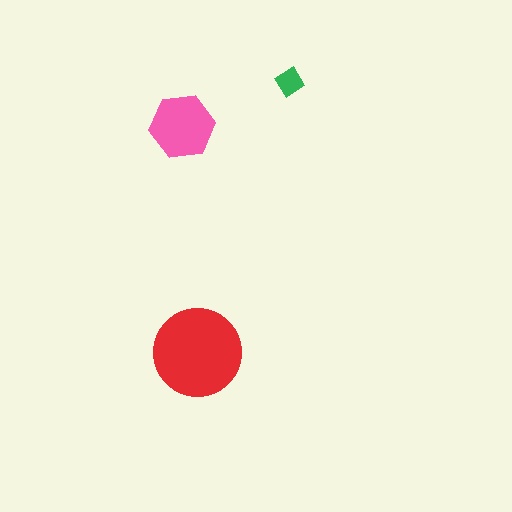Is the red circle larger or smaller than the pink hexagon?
Larger.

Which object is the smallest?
The green diamond.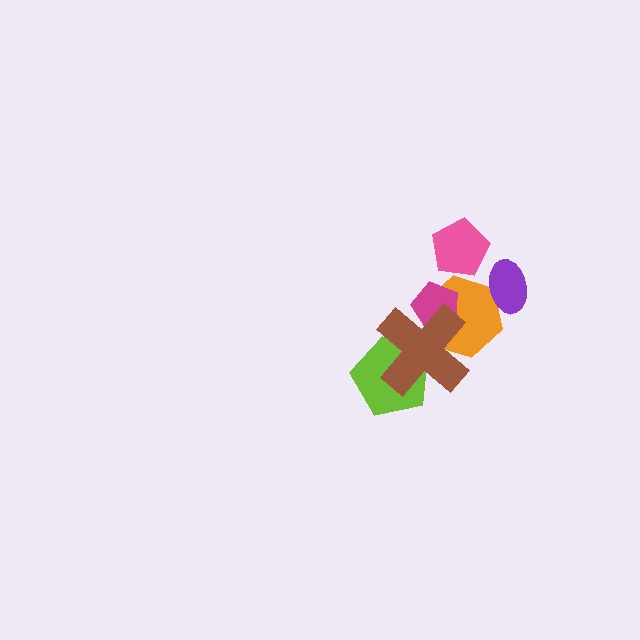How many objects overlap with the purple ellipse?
1 object overlaps with the purple ellipse.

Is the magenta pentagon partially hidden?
Yes, it is partially covered by another shape.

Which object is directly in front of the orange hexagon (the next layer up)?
The magenta pentagon is directly in front of the orange hexagon.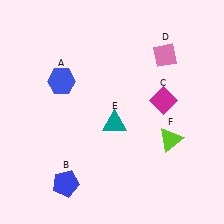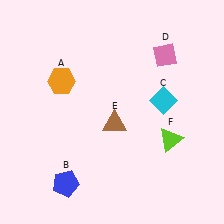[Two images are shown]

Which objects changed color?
A changed from blue to orange. C changed from magenta to cyan. E changed from teal to brown.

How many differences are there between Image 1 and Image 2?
There are 3 differences between the two images.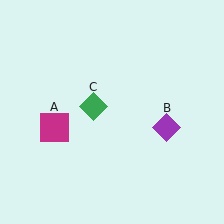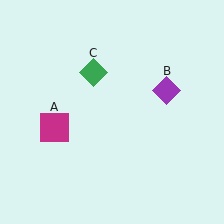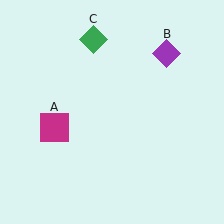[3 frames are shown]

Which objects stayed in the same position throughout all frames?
Magenta square (object A) remained stationary.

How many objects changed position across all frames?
2 objects changed position: purple diamond (object B), green diamond (object C).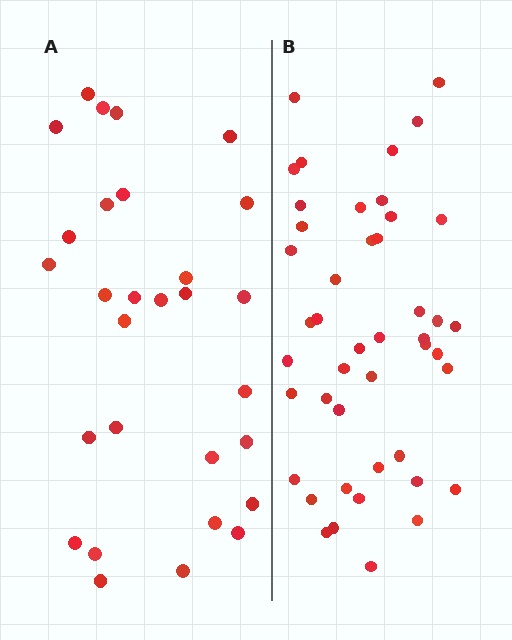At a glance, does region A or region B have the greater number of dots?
Region B (the right region) has more dots.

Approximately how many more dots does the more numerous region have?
Region B has approximately 15 more dots than region A.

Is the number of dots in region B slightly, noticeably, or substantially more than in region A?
Region B has substantially more. The ratio is roughly 1.6 to 1.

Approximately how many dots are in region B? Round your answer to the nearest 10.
About 40 dots. (The exact count is 45, which rounds to 40.)